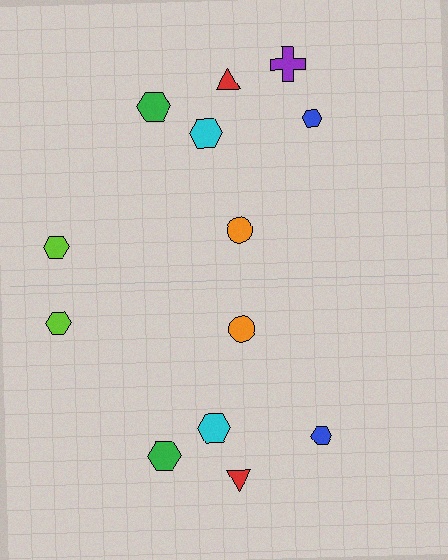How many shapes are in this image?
There are 13 shapes in this image.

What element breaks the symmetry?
A purple cross is missing from the bottom side.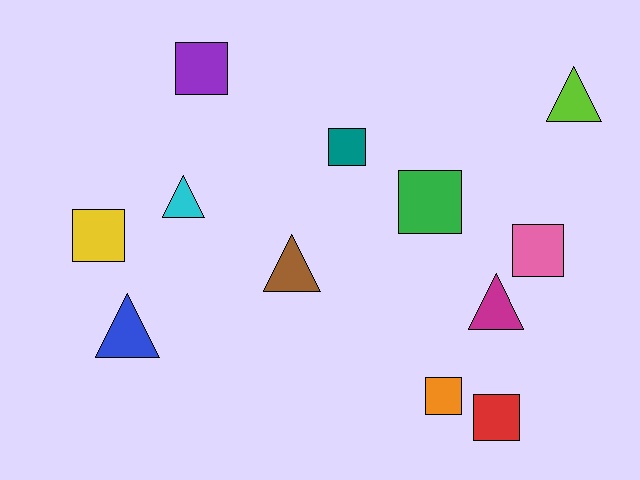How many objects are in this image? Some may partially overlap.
There are 12 objects.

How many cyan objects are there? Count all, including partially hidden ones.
There is 1 cyan object.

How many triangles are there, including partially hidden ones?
There are 5 triangles.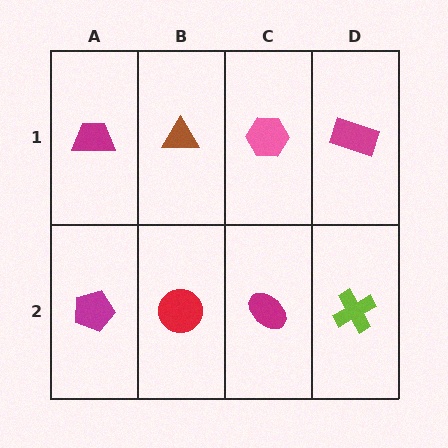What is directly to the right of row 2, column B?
A magenta ellipse.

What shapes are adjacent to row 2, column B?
A brown triangle (row 1, column B), a magenta pentagon (row 2, column A), a magenta ellipse (row 2, column C).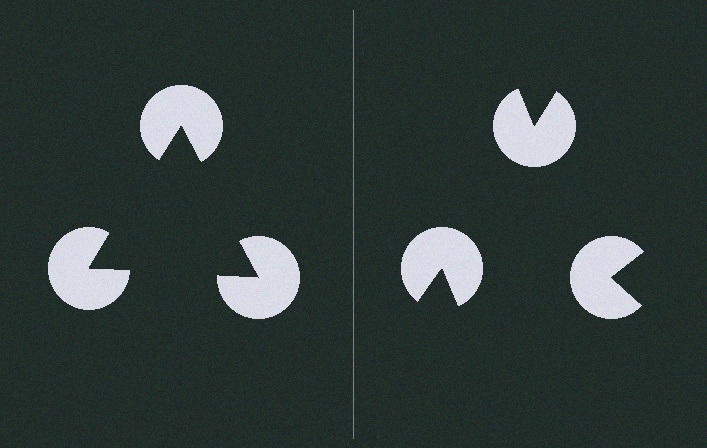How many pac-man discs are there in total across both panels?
6 — 3 on each side.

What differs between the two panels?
The pac-man discs are positioned identically on both sides; only the wedge orientations differ. On the left they align to a triangle; on the right they are misaligned.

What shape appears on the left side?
An illusory triangle.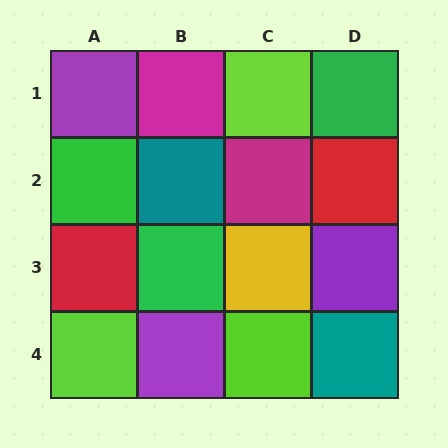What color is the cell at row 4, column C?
Lime.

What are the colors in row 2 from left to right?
Green, teal, magenta, red.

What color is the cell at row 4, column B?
Purple.